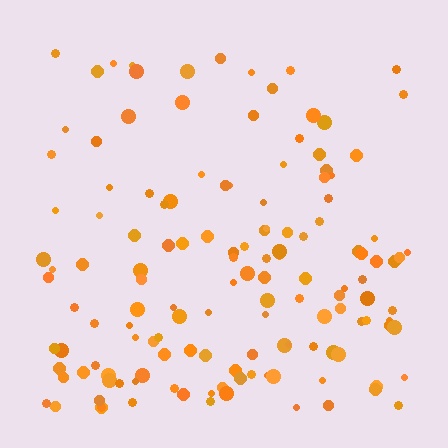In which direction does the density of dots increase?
From top to bottom, with the bottom side densest.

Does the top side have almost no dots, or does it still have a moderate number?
Still a moderate number, just noticeably fewer than the bottom.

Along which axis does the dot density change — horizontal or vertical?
Vertical.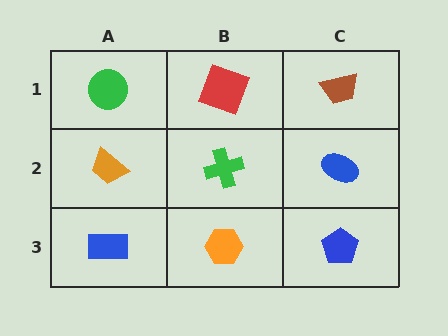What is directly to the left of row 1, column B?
A green circle.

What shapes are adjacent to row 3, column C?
A blue ellipse (row 2, column C), an orange hexagon (row 3, column B).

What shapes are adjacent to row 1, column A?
An orange trapezoid (row 2, column A), a red square (row 1, column B).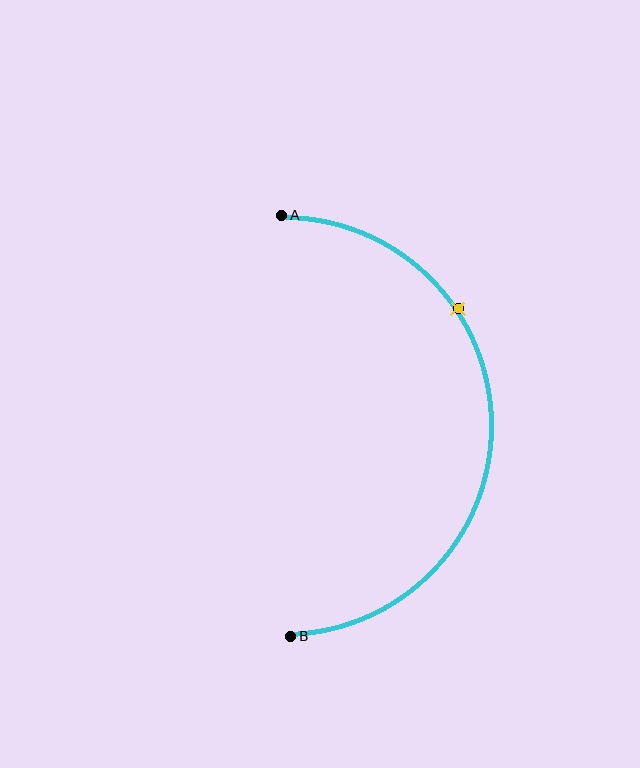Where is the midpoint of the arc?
The arc midpoint is the point on the curve farthest from the straight line joining A and B. It sits to the right of that line.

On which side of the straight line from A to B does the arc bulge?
The arc bulges to the right of the straight line connecting A and B.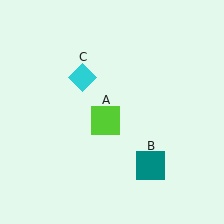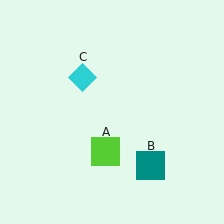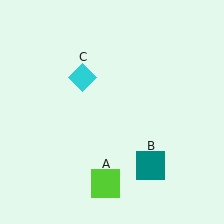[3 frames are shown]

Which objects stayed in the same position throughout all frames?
Teal square (object B) and cyan diamond (object C) remained stationary.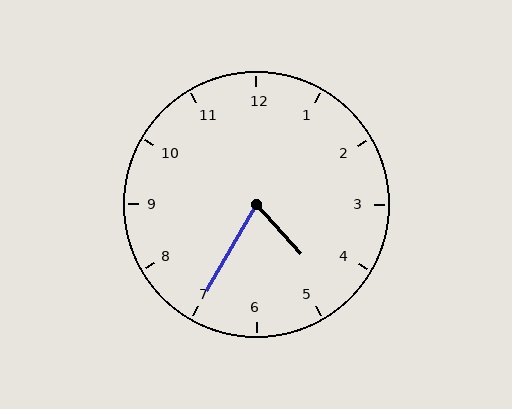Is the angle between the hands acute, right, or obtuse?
It is acute.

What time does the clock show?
4:35.